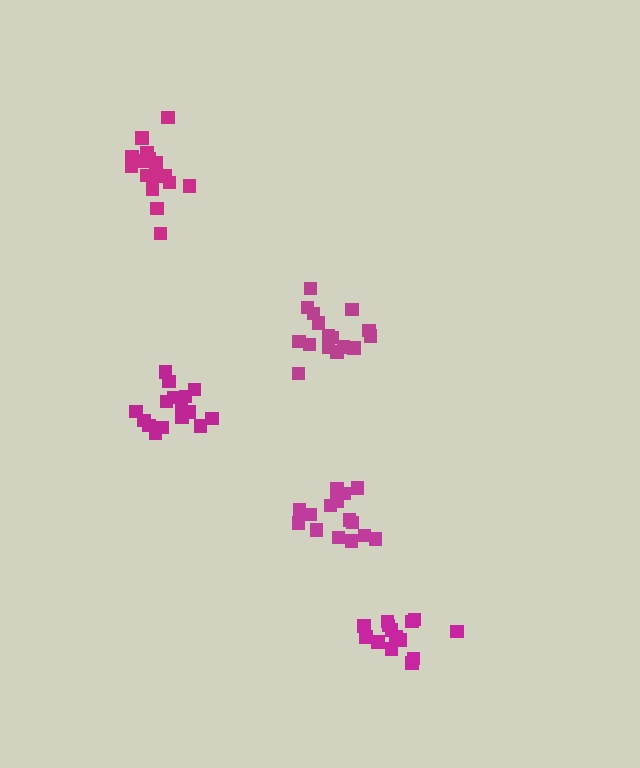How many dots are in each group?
Group 1: 15 dots, Group 2: 14 dots, Group 3: 16 dots, Group 4: 16 dots, Group 5: 16 dots (77 total).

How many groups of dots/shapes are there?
There are 5 groups.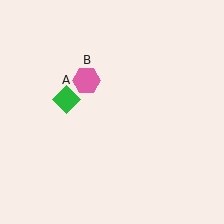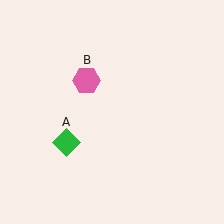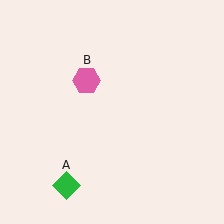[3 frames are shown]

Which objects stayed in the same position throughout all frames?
Pink hexagon (object B) remained stationary.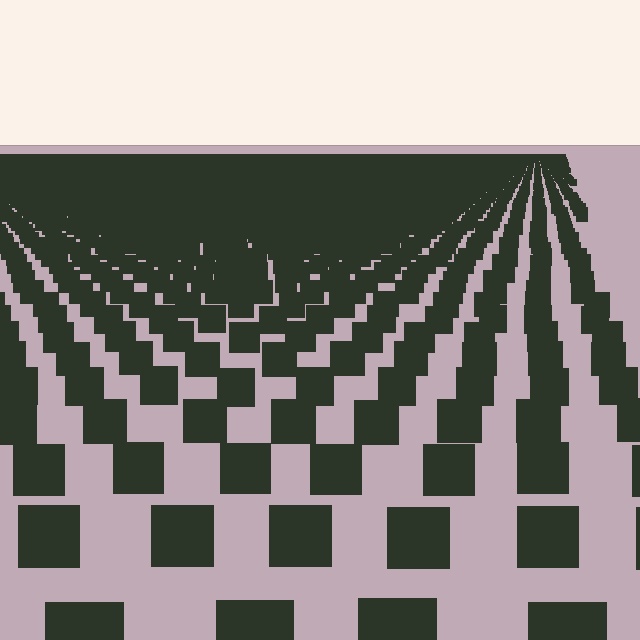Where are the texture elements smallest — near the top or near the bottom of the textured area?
Near the top.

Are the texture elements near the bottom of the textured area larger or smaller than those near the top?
Larger. Near the bottom, elements are closer to the viewer and appear at a bigger on-screen size.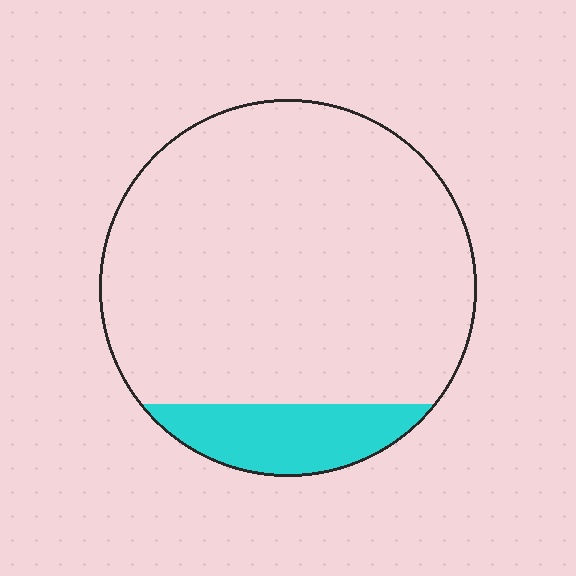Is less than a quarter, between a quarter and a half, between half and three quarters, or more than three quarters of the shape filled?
Less than a quarter.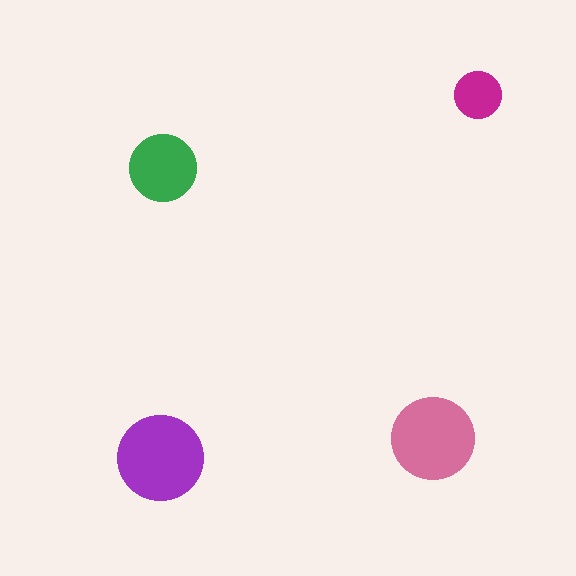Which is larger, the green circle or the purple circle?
The purple one.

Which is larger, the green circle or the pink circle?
The pink one.